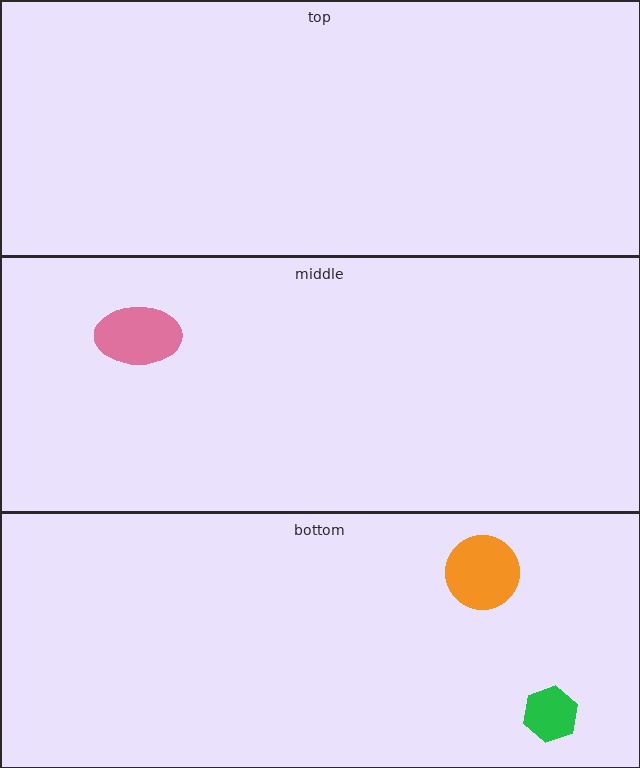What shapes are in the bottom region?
The green hexagon, the orange circle.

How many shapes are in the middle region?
1.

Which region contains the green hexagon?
The bottom region.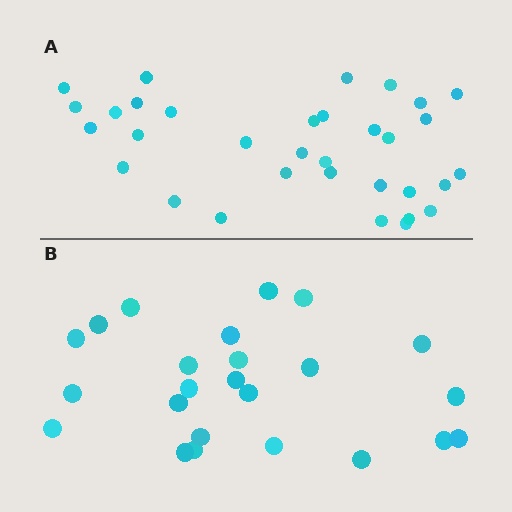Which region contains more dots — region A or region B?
Region A (the top region) has more dots.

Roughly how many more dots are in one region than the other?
Region A has roughly 8 or so more dots than region B.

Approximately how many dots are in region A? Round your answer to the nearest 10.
About 30 dots. (The exact count is 33, which rounds to 30.)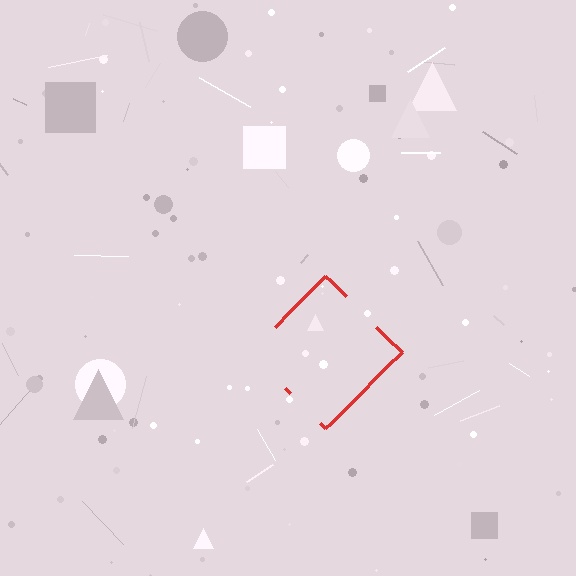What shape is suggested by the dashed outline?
The dashed outline suggests a diamond.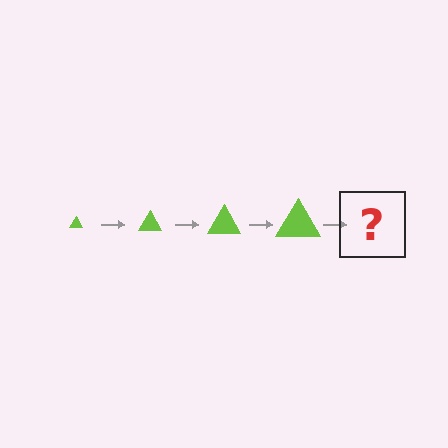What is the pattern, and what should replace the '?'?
The pattern is that the triangle gets progressively larger each step. The '?' should be a lime triangle, larger than the previous one.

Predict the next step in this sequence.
The next step is a lime triangle, larger than the previous one.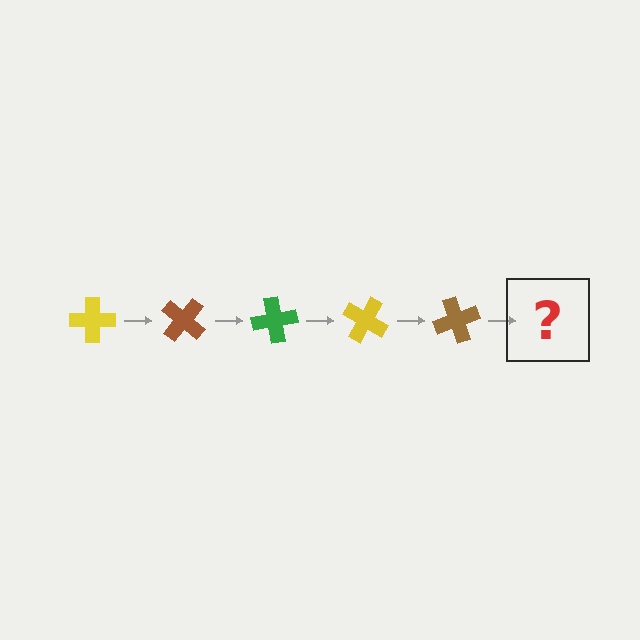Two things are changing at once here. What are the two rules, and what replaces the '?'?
The two rules are that it rotates 40 degrees each step and the color cycles through yellow, brown, and green. The '?' should be a green cross, rotated 200 degrees from the start.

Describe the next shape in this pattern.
It should be a green cross, rotated 200 degrees from the start.